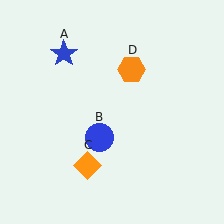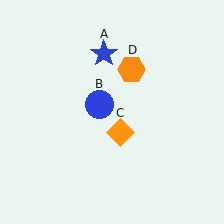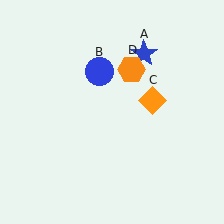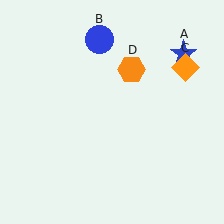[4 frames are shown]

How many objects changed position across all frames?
3 objects changed position: blue star (object A), blue circle (object B), orange diamond (object C).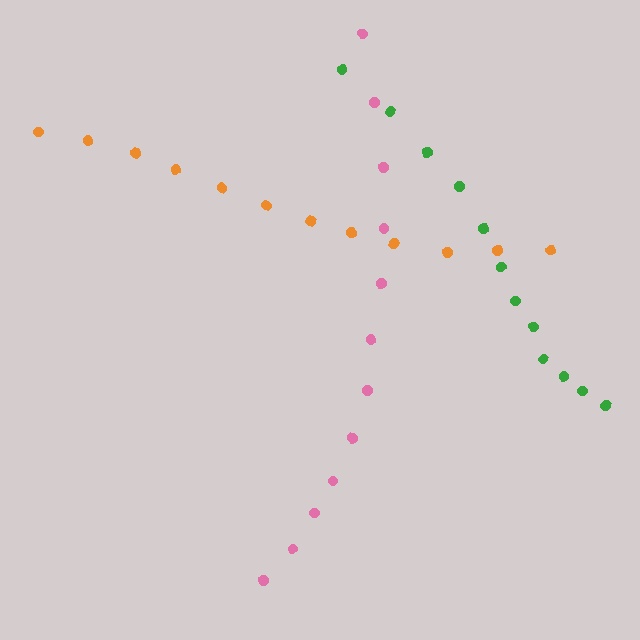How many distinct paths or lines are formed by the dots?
There are 3 distinct paths.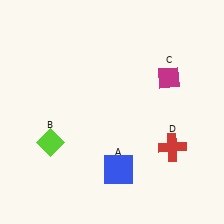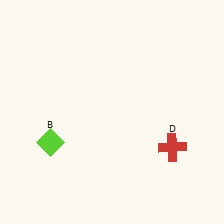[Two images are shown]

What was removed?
The blue square (A), the magenta diamond (C) were removed in Image 2.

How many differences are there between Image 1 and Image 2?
There are 2 differences between the two images.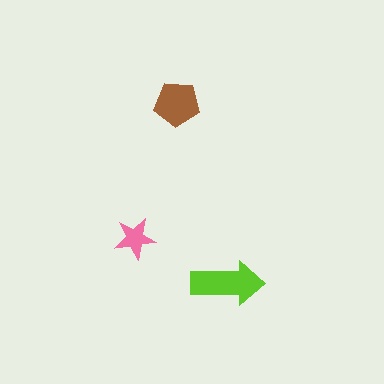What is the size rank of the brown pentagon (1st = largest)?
2nd.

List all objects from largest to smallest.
The lime arrow, the brown pentagon, the pink star.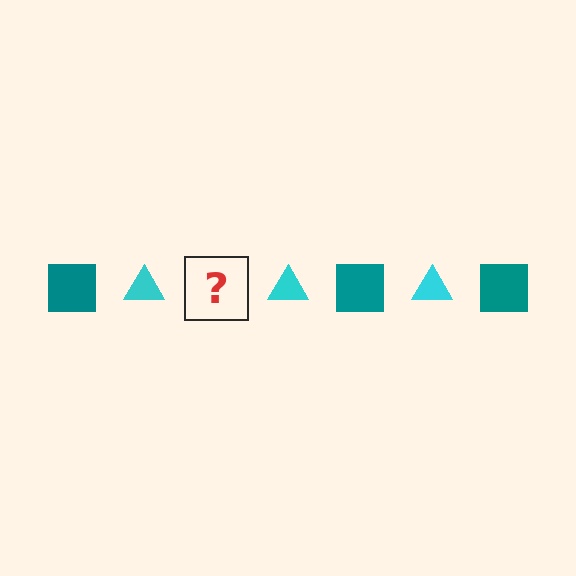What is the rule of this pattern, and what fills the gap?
The rule is that the pattern alternates between teal square and cyan triangle. The gap should be filled with a teal square.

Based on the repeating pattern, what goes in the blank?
The blank should be a teal square.